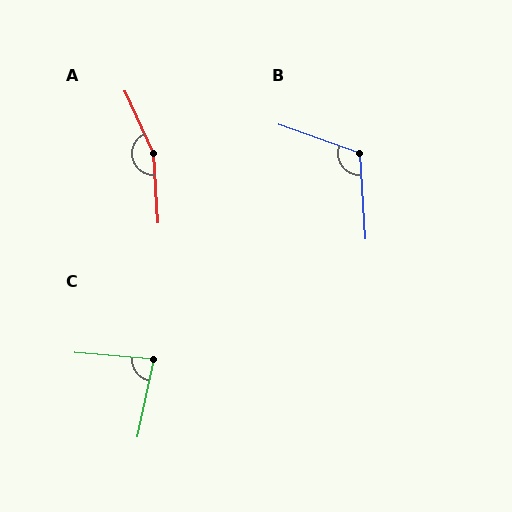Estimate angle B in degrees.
Approximately 113 degrees.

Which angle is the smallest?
C, at approximately 82 degrees.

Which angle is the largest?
A, at approximately 160 degrees.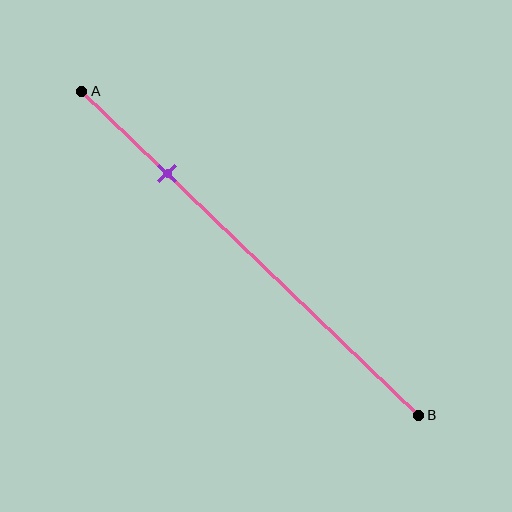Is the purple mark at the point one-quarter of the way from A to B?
Yes, the mark is approximately at the one-quarter point.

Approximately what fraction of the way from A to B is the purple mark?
The purple mark is approximately 25% of the way from A to B.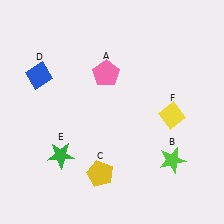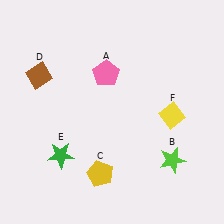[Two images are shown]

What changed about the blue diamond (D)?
In Image 1, D is blue. In Image 2, it changed to brown.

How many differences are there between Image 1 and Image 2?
There is 1 difference between the two images.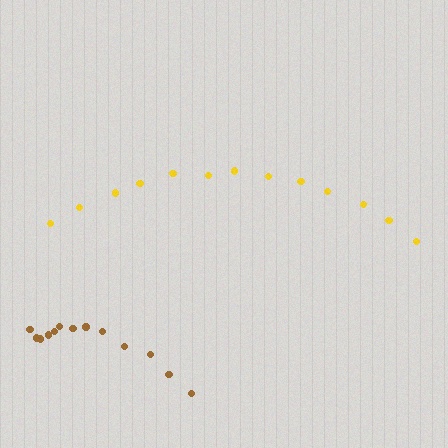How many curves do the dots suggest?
There are 2 distinct paths.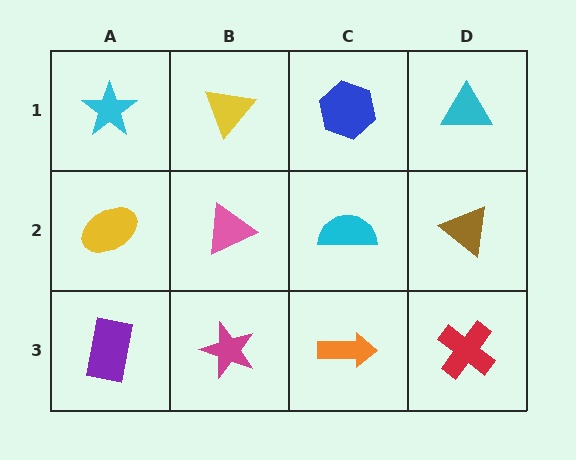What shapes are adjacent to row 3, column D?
A brown triangle (row 2, column D), an orange arrow (row 3, column C).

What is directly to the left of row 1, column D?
A blue hexagon.